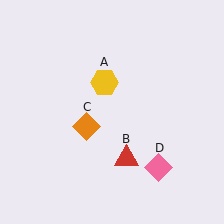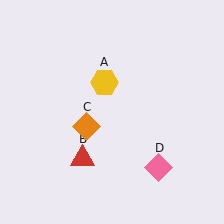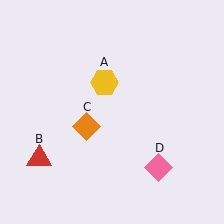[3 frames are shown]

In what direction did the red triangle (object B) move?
The red triangle (object B) moved left.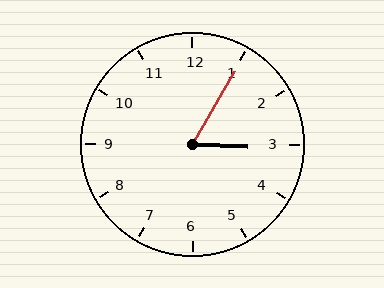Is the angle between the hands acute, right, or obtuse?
It is acute.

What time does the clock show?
3:05.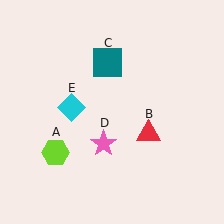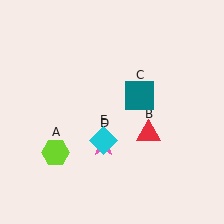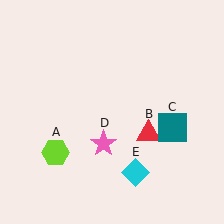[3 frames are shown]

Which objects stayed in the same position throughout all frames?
Lime hexagon (object A) and red triangle (object B) and pink star (object D) remained stationary.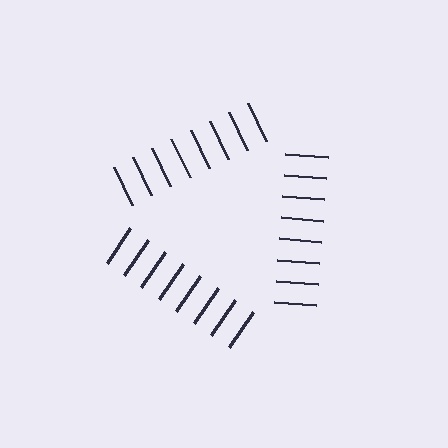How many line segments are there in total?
24 — 8 along each of the 3 edges.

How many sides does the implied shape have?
3 sides — the line-ends trace a triangle.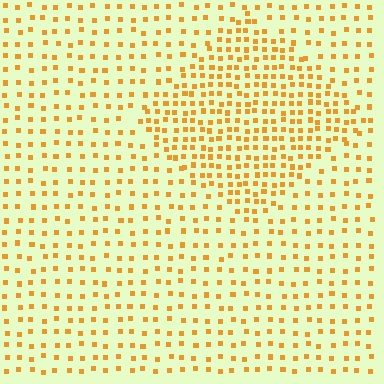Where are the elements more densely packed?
The elements are more densely packed inside the diamond boundary.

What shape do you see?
I see a diamond.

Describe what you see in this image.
The image contains small orange elements arranged at two different densities. A diamond-shaped region is visible where the elements are more densely packed than the surrounding area.